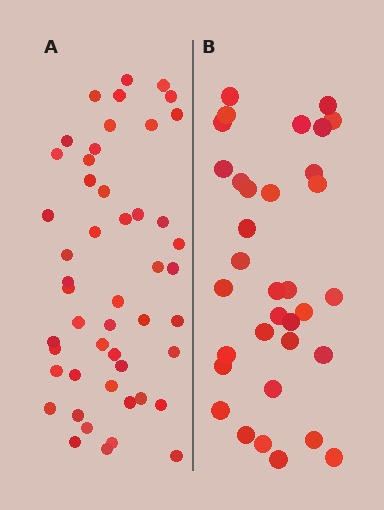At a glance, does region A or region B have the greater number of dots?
Region A (the left region) has more dots.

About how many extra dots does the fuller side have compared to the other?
Region A has approximately 15 more dots than region B.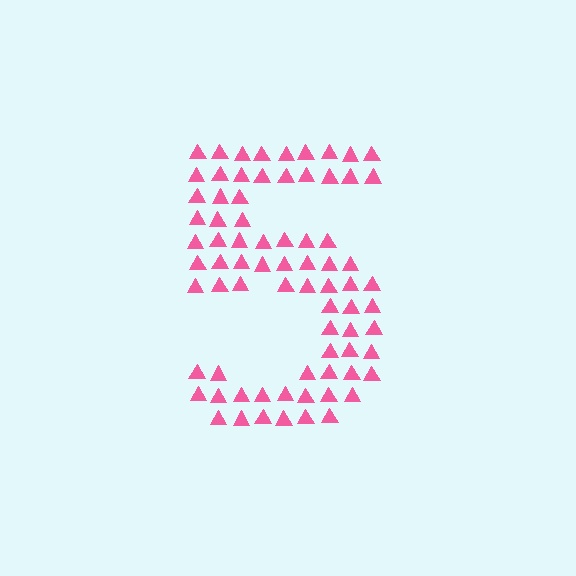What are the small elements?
The small elements are triangles.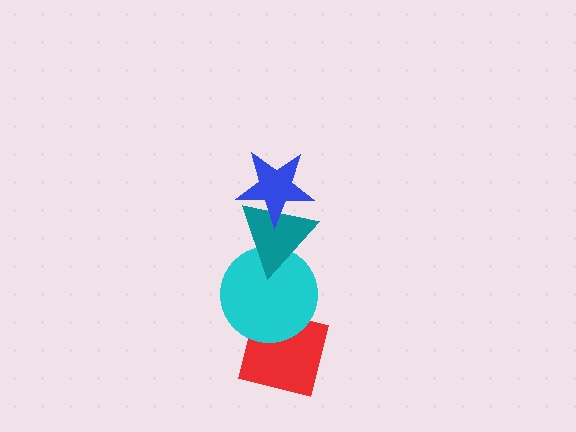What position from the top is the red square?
The red square is 4th from the top.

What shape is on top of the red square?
The cyan circle is on top of the red square.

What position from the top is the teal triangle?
The teal triangle is 2nd from the top.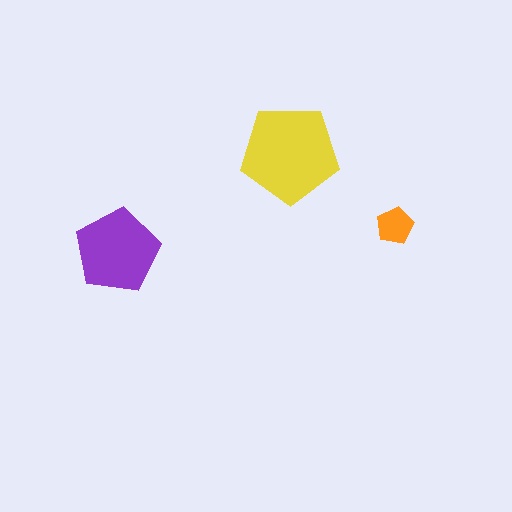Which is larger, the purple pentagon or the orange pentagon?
The purple one.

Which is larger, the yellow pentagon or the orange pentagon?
The yellow one.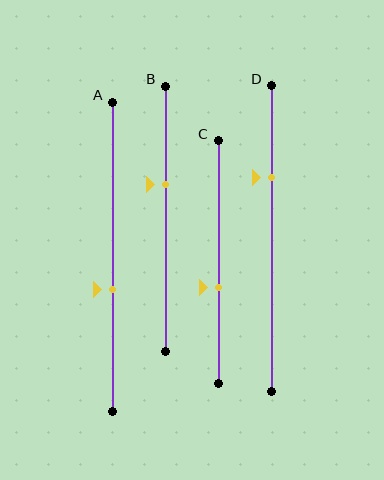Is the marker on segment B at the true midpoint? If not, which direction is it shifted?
No, the marker on segment B is shifted upward by about 13% of the segment length.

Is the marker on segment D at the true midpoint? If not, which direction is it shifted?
No, the marker on segment D is shifted upward by about 20% of the segment length.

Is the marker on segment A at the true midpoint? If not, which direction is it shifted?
No, the marker on segment A is shifted downward by about 11% of the segment length.